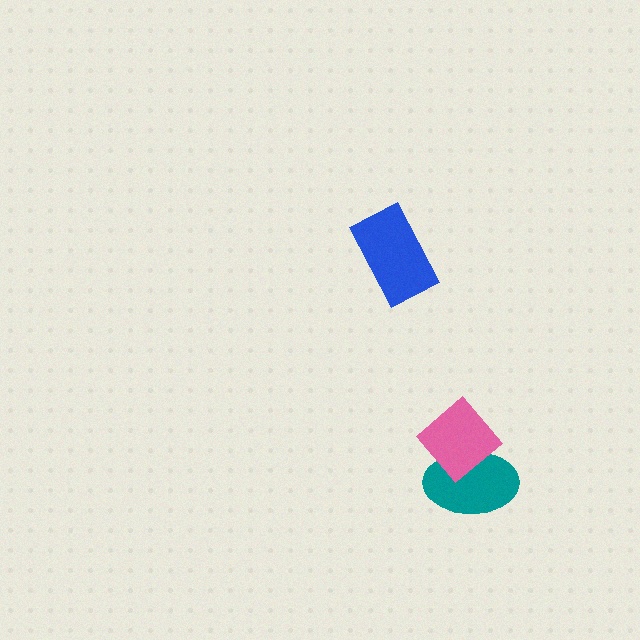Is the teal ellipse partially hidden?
Yes, it is partially covered by another shape.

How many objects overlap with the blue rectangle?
0 objects overlap with the blue rectangle.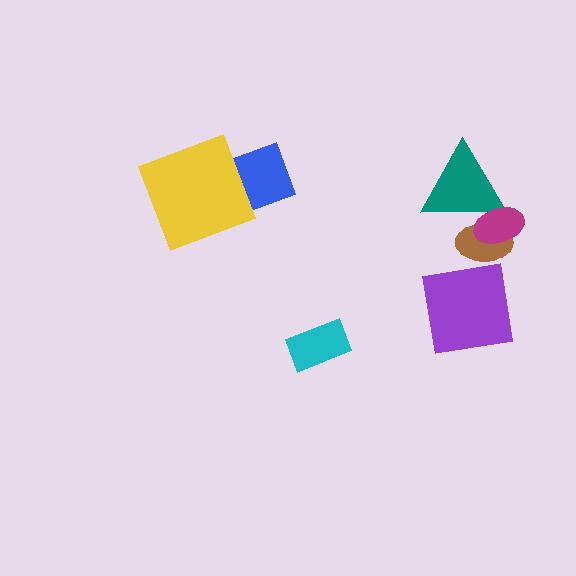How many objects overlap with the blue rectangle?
1 object overlaps with the blue rectangle.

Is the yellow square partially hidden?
No, no other shape covers it.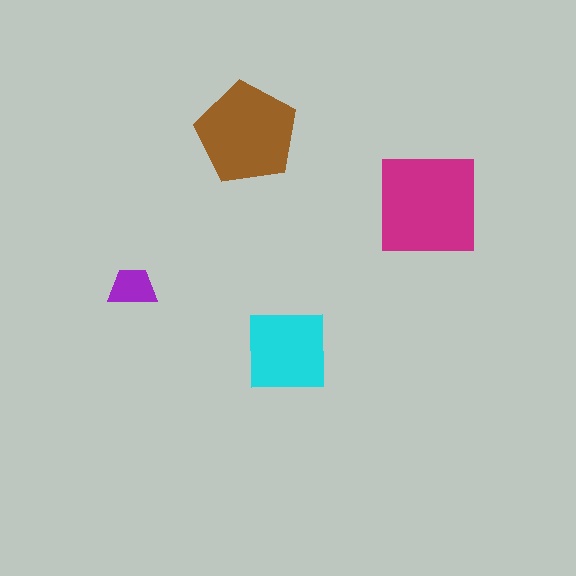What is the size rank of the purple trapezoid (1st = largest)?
4th.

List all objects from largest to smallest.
The magenta square, the brown pentagon, the cyan square, the purple trapezoid.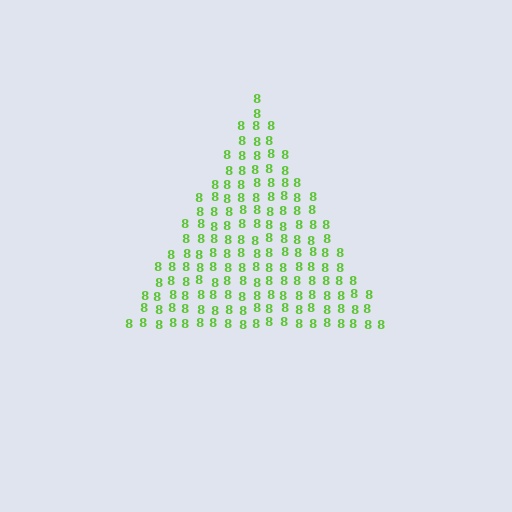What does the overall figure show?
The overall figure shows a triangle.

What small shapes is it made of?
It is made of small digit 8's.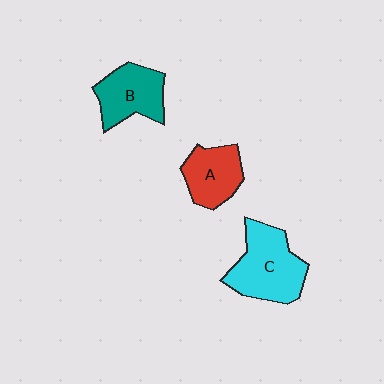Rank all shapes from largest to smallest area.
From largest to smallest: C (cyan), B (teal), A (red).